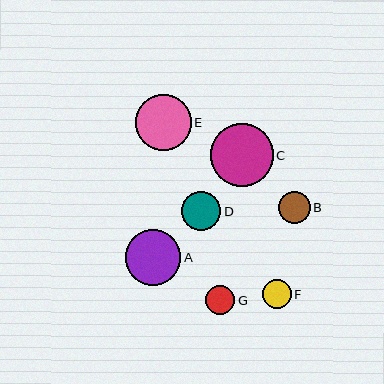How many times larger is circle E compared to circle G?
Circle E is approximately 1.9 times the size of circle G.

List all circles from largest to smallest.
From largest to smallest: C, E, A, D, B, G, F.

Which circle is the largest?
Circle C is the largest with a size of approximately 63 pixels.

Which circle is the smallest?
Circle F is the smallest with a size of approximately 29 pixels.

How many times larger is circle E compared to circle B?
Circle E is approximately 1.7 times the size of circle B.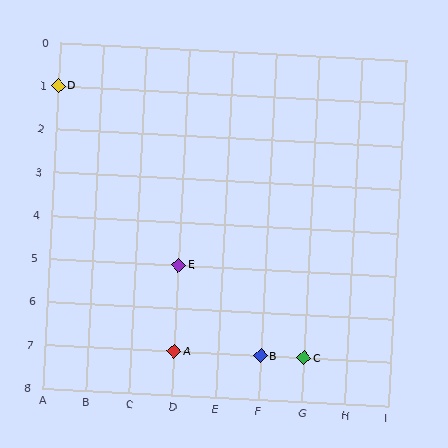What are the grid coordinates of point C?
Point C is at grid coordinates (G, 7).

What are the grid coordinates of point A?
Point A is at grid coordinates (D, 7).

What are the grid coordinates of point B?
Point B is at grid coordinates (F, 7).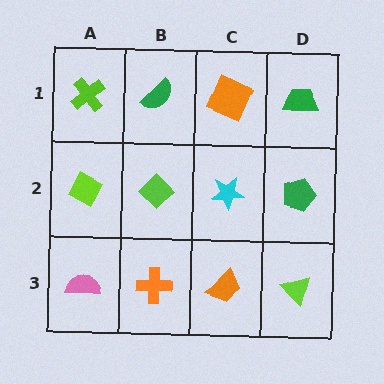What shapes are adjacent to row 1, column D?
A green pentagon (row 2, column D), an orange square (row 1, column C).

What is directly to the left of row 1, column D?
An orange square.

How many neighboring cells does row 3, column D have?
2.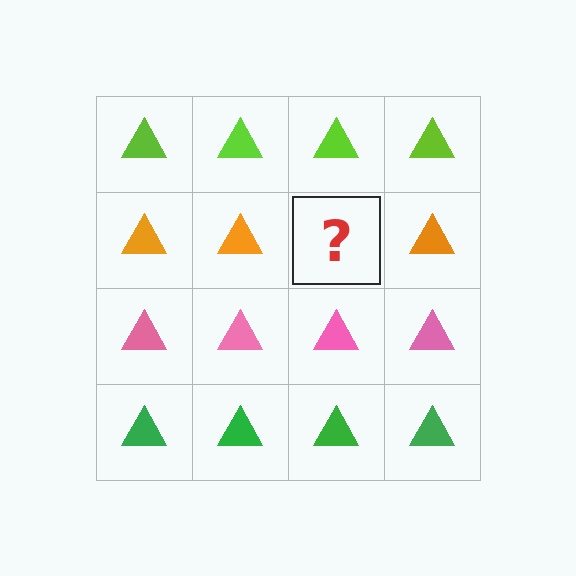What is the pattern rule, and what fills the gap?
The rule is that each row has a consistent color. The gap should be filled with an orange triangle.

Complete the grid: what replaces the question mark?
The question mark should be replaced with an orange triangle.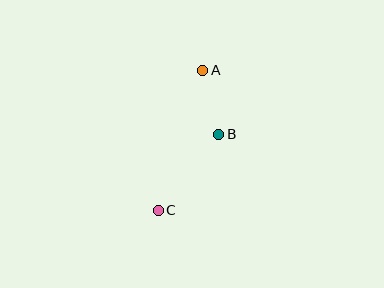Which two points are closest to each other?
Points A and B are closest to each other.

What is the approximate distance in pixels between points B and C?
The distance between B and C is approximately 97 pixels.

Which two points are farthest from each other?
Points A and C are farthest from each other.